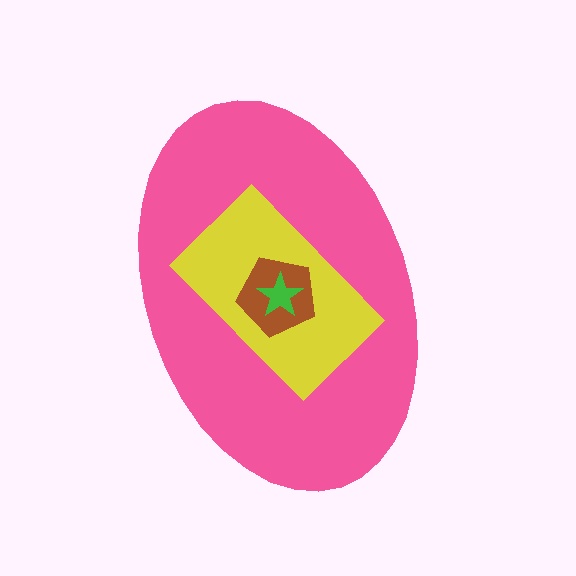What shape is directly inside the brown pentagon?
The green star.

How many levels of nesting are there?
4.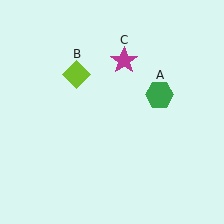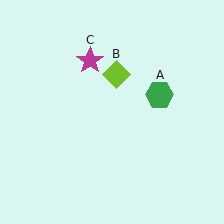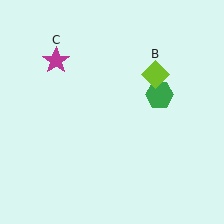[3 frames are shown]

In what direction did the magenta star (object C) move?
The magenta star (object C) moved left.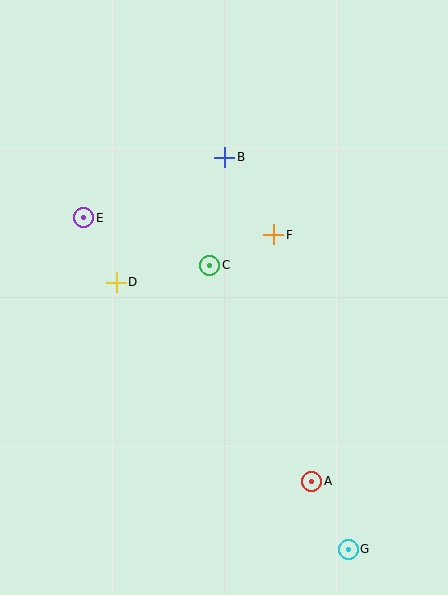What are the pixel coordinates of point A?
Point A is at (312, 481).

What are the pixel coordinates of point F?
Point F is at (274, 235).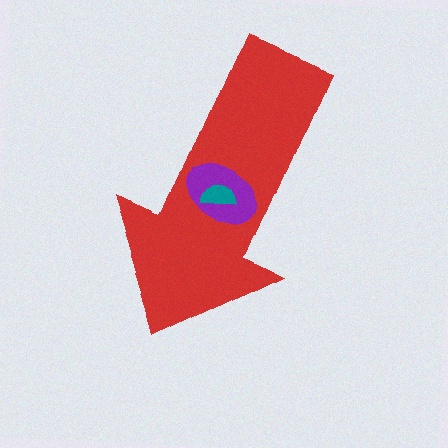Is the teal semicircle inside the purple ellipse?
Yes.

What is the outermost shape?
The red arrow.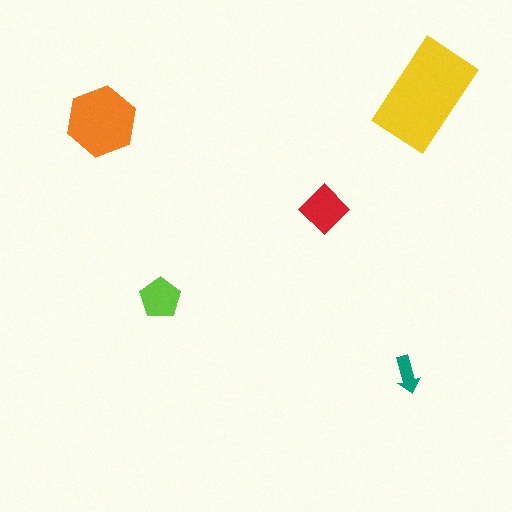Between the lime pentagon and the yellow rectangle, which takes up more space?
The yellow rectangle.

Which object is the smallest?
The teal arrow.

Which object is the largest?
The yellow rectangle.